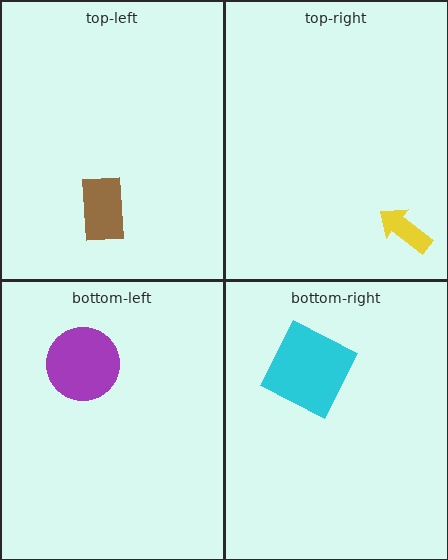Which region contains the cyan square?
The bottom-right region.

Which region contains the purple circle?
The bottom-left region.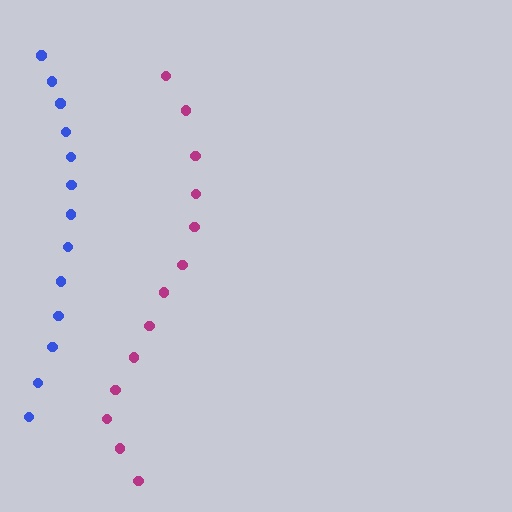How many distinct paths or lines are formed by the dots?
There are 2 distinct paths.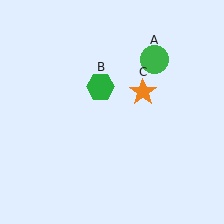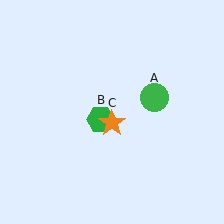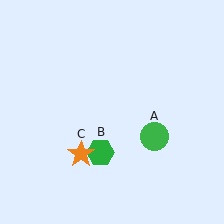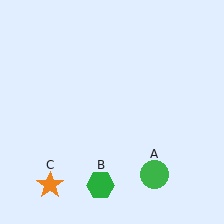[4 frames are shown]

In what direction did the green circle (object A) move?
The green circle (object A) moved down.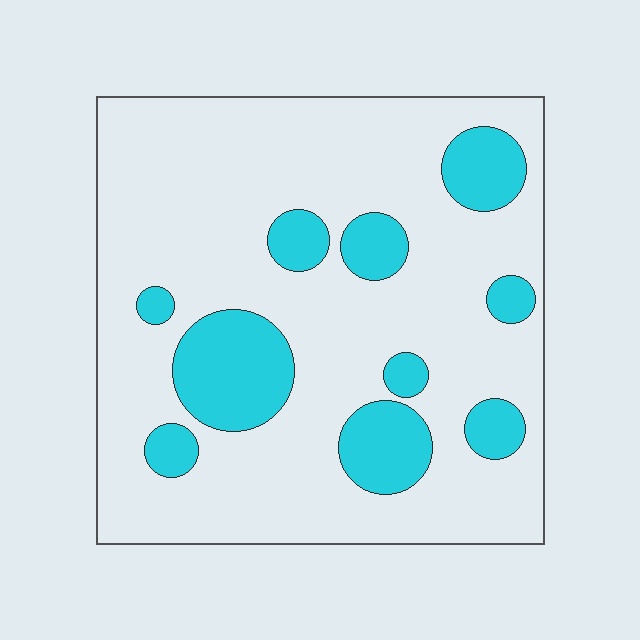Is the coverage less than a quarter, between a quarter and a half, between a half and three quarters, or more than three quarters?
Less than a quarter.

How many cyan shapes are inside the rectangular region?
10.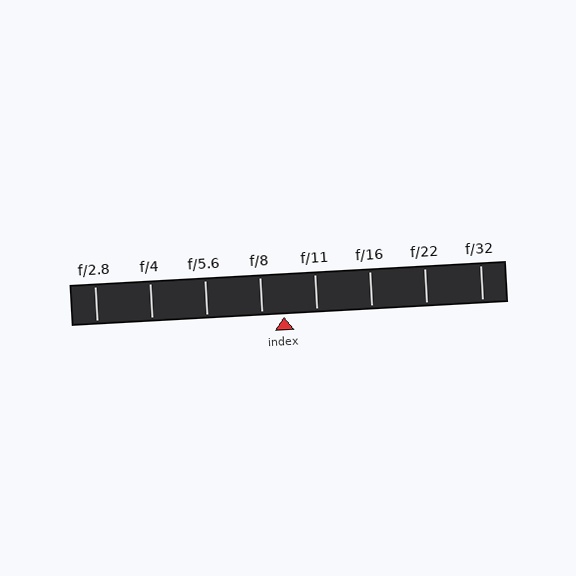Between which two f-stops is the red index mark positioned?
The index mark is between f/8 and f/11.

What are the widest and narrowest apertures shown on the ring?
The widest aperture shown is f/2.8 and the narrowest is f/32.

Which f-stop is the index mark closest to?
The index mark is closest to f/8.